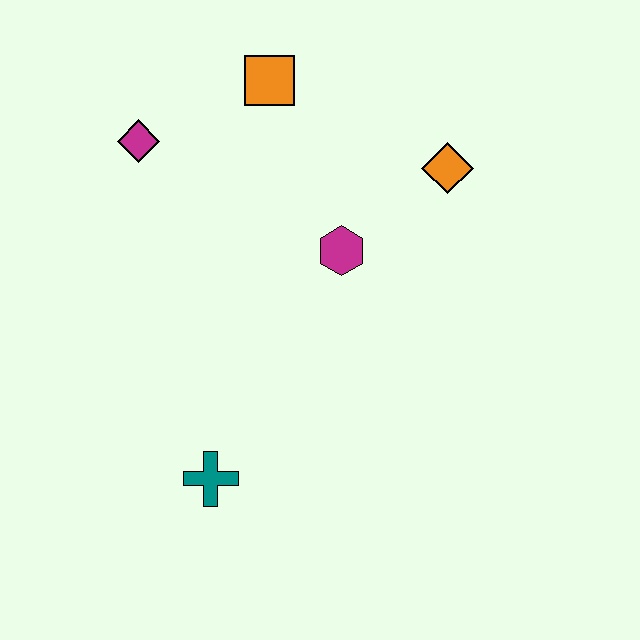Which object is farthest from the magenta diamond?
The teal cross is farthest from the magenta diamond.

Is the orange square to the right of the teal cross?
Yes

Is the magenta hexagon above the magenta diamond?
No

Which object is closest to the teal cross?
The magenta hexagon is closest to the teal cross.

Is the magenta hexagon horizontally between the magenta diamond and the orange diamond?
Yes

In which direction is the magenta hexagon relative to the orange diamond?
The magenta hexagon is to the left of the orange diamond.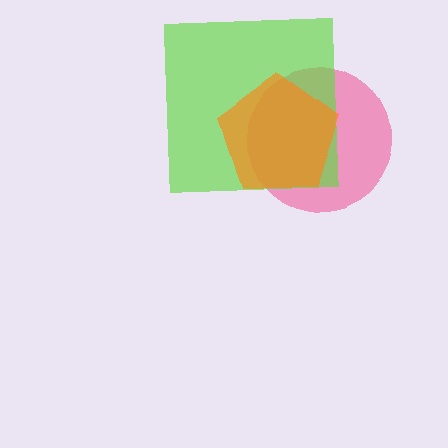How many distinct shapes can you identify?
There are 3 distinct shapes: a pink circle, a lime square, an orange pentagon.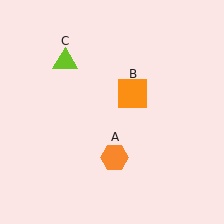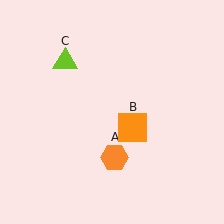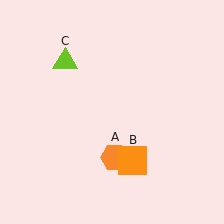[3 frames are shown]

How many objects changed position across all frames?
1 object changed position: orange square (object B).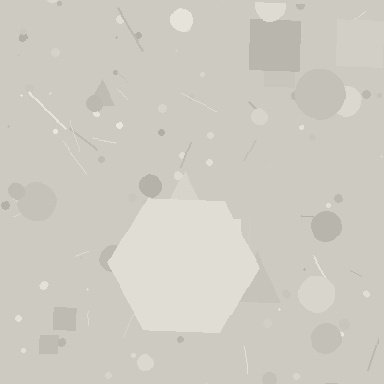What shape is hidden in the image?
A hexagon is hidden in the image.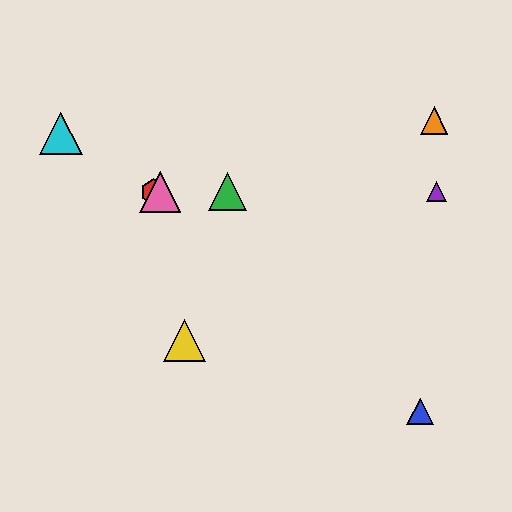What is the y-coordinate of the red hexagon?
The red hexagon is at y≈192.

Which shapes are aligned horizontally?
The red hexagon, the green triangle, the purple triangle, the pink triangle are aligned horizontally.